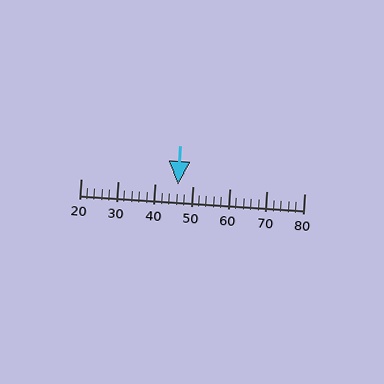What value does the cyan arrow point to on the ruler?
The cyan arrow points to approximately 46.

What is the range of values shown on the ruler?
The ruler shows values from 20 to 80.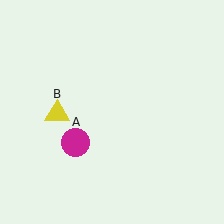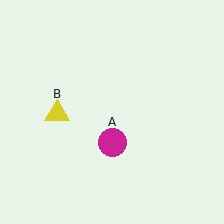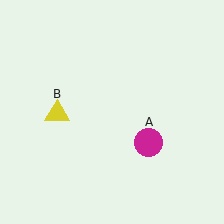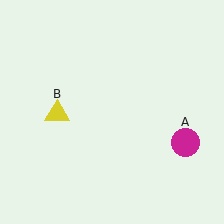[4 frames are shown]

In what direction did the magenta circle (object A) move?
The magenta circle (object A) moved right.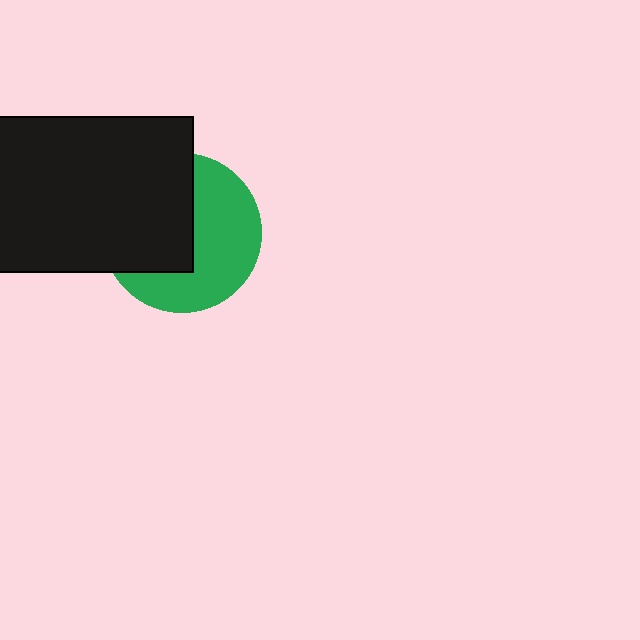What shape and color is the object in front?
The object in front is a black rectangle.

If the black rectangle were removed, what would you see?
You would see the complete green circle.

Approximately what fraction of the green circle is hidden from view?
Roughly 47% of the green circle is hidden behind the black rectangle.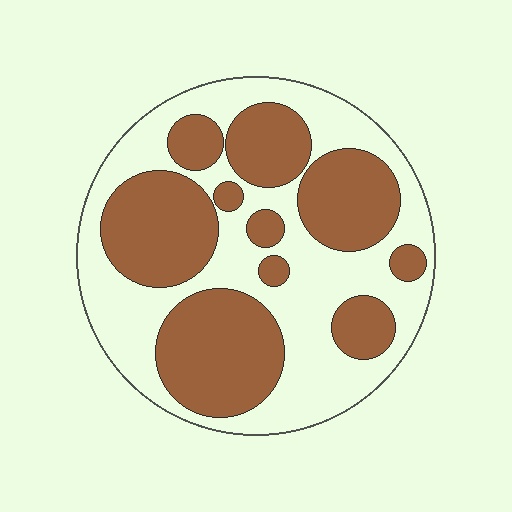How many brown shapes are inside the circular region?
10.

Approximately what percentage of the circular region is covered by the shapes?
Approximately 50%.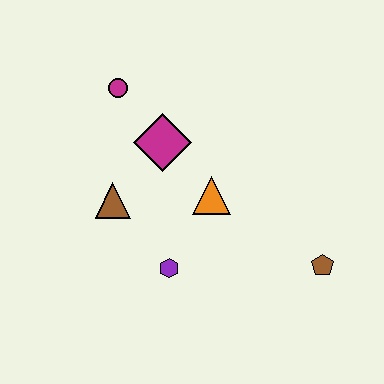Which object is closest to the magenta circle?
The magenta diamond is closest to the magenta circle.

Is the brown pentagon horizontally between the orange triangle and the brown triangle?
No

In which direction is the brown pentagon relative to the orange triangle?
The brown pentagon is to the right of the orange triangle.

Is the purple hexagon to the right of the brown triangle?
Yes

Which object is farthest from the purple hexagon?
The magenta circle is farthest from the purple hexagon.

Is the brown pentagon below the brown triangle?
Yes